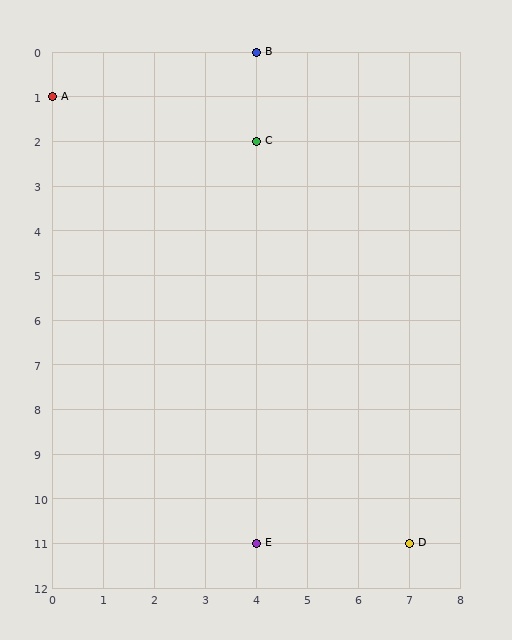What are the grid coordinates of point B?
Point B is at grid coordinates (4, 0).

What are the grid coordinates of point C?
Point C is at grid coordinates (4, 2).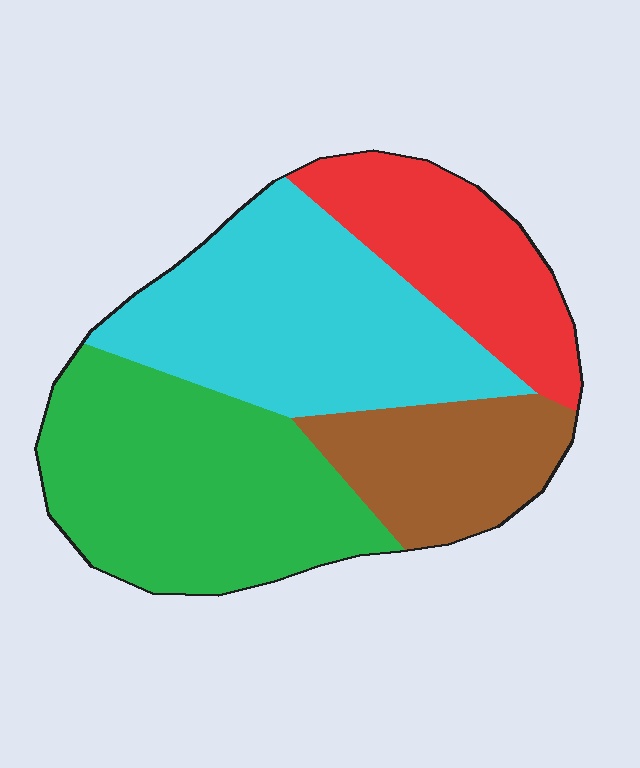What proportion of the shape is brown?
Brown takes up about one sixth (1/6) of the shape.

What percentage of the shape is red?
Red takes up less than a quarter of the shape.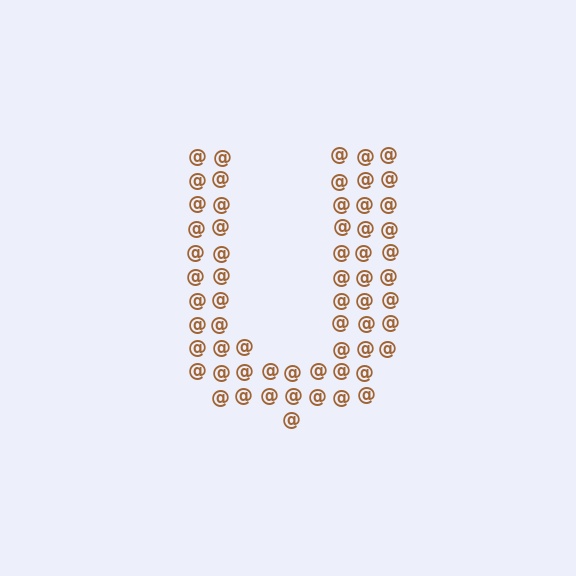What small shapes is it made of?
It is made of small at signs.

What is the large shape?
The large shape is the letter U.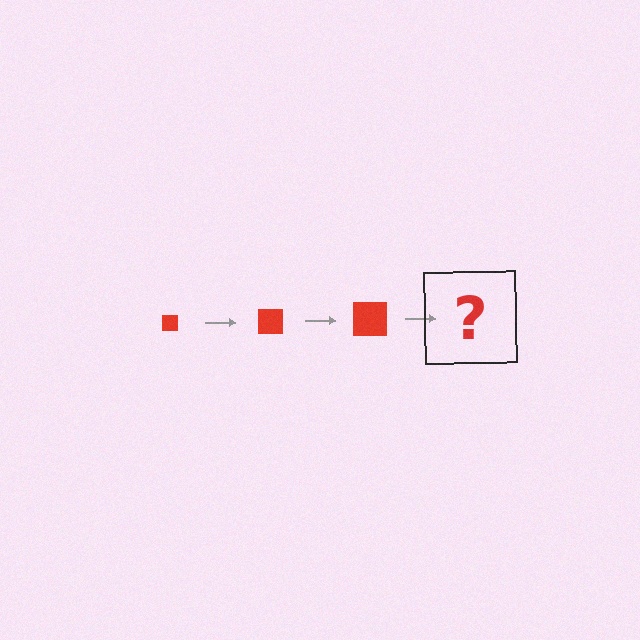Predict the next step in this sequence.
The next step is a red square, larger than the previous one.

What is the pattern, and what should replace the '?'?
The pattern is that the square gets progressively larger each step. The '?' should be a red square, larger than the previous one.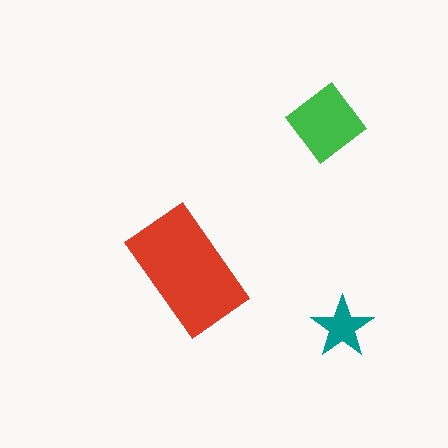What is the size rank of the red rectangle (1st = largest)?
1st.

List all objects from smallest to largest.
The teal star, the green diamond, the red rectangle.